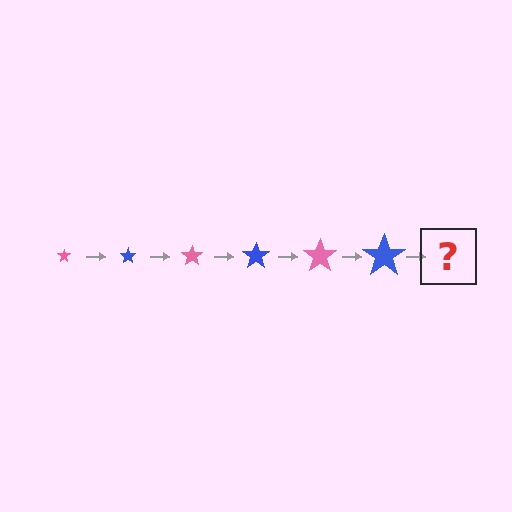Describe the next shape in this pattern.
It should be a pink star, larger than the previous one.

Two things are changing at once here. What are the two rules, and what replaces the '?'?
The two rules are that the star grows larger each step and the color cycles through pink and blue. The '?' should be a pink star, larger than the previous one.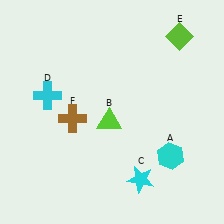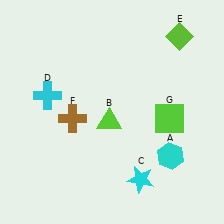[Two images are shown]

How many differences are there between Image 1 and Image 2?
There is 1 difference between the two images.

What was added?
A lime square (G) was added in Image 2.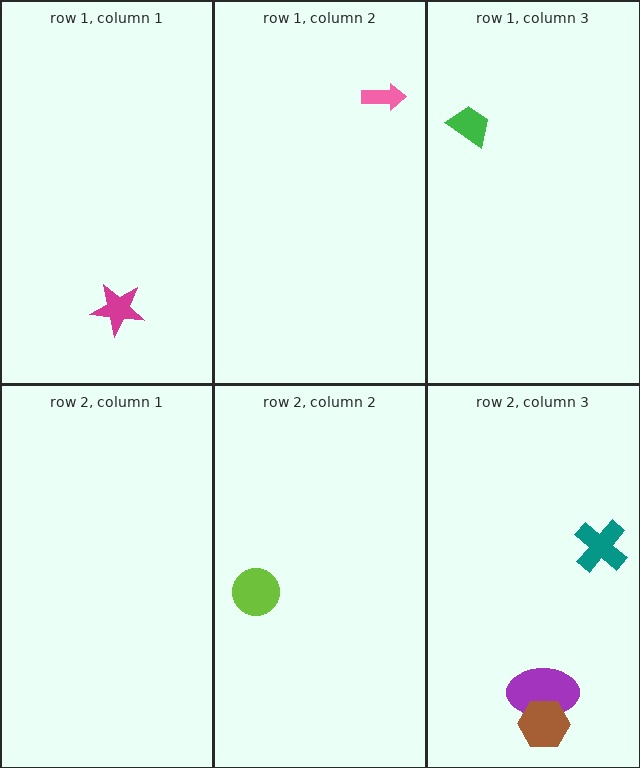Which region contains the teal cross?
The row 2, column 3 region.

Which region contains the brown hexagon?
The row 2, column 3 region.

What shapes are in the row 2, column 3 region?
The teal cross, the purple ellipse, the brown hexagon.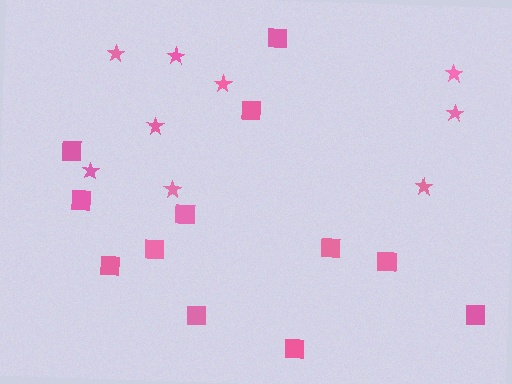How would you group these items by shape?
There are 2 groups: one group of squares (12) and one group of stars (9).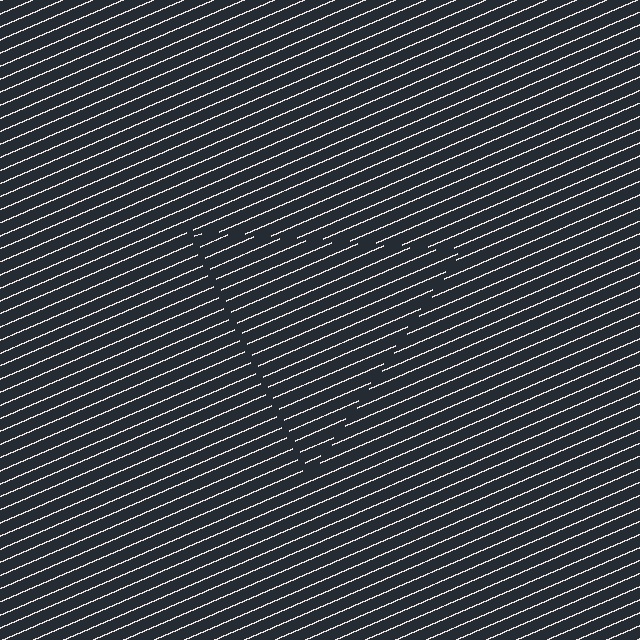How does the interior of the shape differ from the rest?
The interior of the shape contains the same grating, shifted by half a period — the contour is defined by the phase discontinuity where line-ends from the inner and outer gratings abut.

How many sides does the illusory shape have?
3 sides — the line-ends trace a triangle.